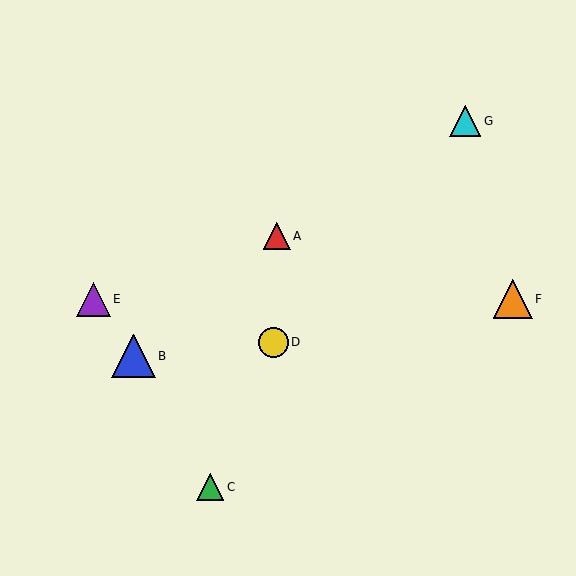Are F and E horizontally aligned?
Yes, both are at y≈299.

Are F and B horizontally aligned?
No, F is at y≈299 and B is at y≈356.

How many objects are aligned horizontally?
2 objects (E, F) are aligned horizontally.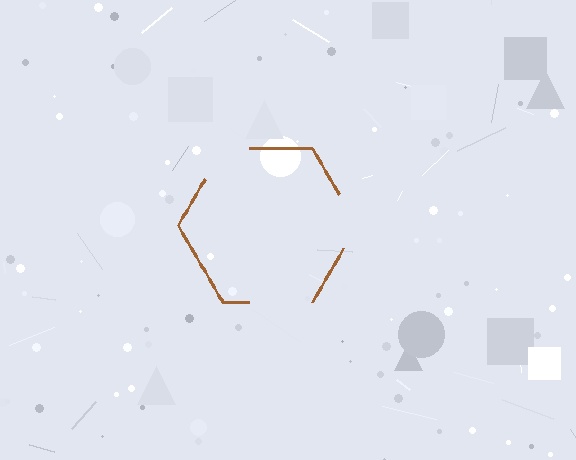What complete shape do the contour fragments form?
The contour fragments form a hexagon.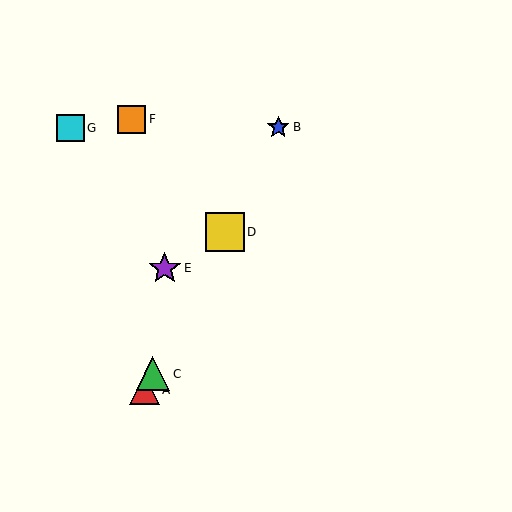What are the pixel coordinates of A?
Object A is at (145, 390).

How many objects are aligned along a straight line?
4 objects (A, B, C, D) are aligned along a straight line.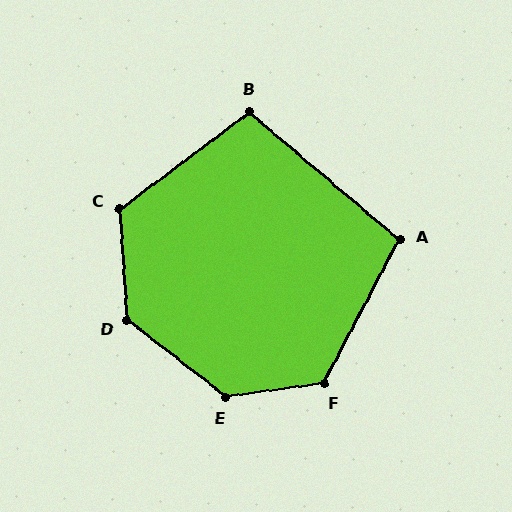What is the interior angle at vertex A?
Approximately 103 degrees (obtuse).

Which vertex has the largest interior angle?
E, at approximately 134 degrees.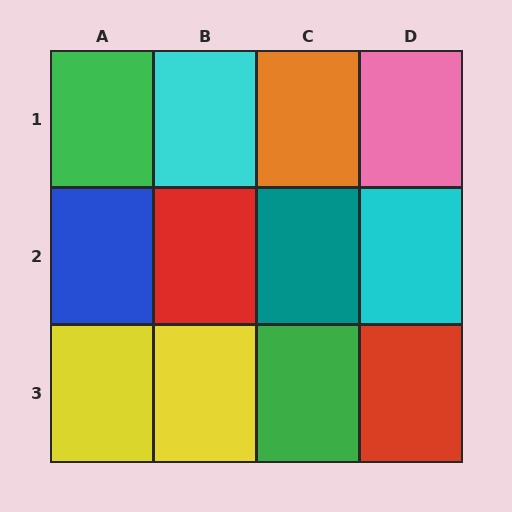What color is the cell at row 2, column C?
Teal.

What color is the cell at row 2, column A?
Blue.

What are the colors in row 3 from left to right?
Yellow, yellow, green, red.